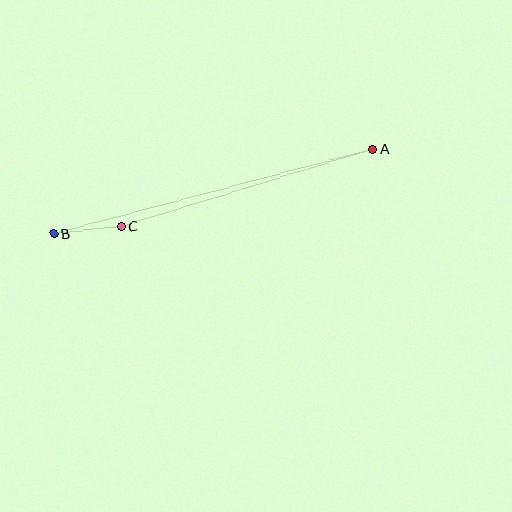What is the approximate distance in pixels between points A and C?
The distance between A and C is approximately 263 pixels.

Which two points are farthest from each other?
Points A and B are farthest from each other.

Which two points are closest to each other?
Points B and C are closest to each other.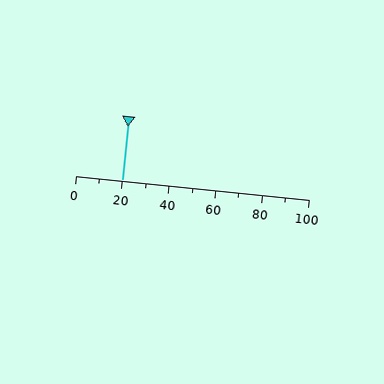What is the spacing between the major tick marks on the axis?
The major ticks are spaced 20 apart.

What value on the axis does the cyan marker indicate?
The marker indicates approximately 20.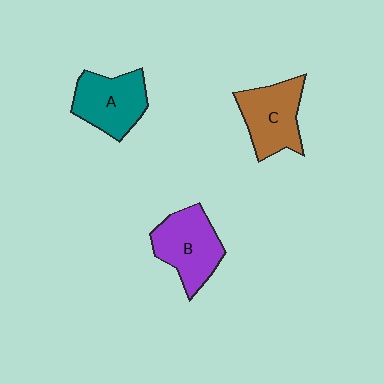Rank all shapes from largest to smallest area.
From largest to smallest: B (purple), C (brown), A (teal).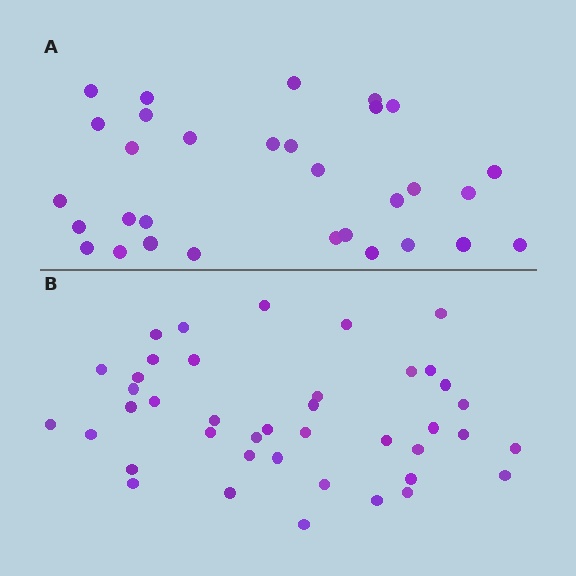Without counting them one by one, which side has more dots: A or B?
Region B (the bottom region) has more dots.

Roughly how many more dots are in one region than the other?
Region B has roughly 10 or so more dots than region A.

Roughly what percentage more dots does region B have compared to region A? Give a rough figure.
About 30% more.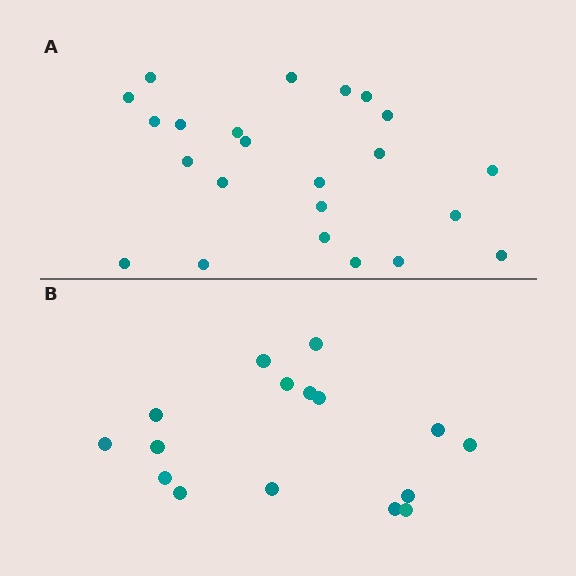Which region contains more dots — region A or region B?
Region A (the top region) has more dots.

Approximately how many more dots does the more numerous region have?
Region A has roughly 8 or so more dots than region B.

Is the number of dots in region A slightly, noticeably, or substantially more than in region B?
Region A has noticeably more, but not dramatically so. The ratio is roughly 1.4 to 1.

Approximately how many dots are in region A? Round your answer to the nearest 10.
About 20 dots. (The exact count is 23, which rounds to 20.)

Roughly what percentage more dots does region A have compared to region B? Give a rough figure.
About 45% more.